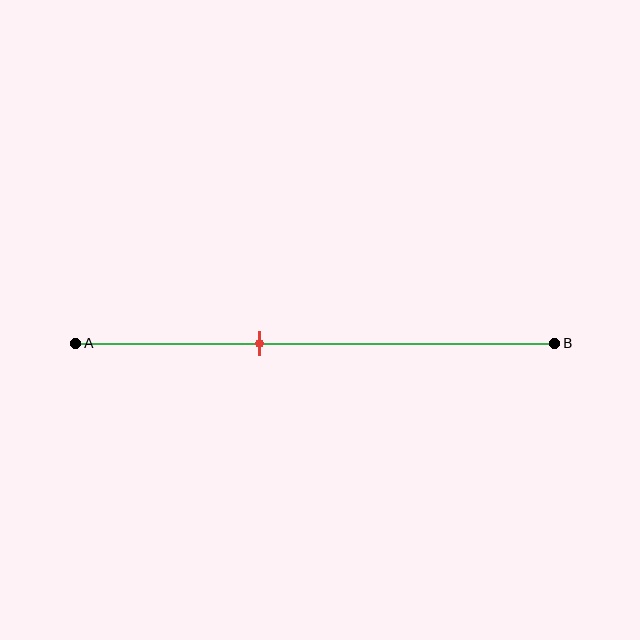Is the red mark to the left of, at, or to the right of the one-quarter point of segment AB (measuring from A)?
The red mark is to the right of the one-quarter point of segment AB.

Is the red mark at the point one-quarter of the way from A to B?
No, the mark is at about 40% from A, not at the 25% one-quarter point.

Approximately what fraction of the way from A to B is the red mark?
The red mark is approximately 40% of the way from A to B.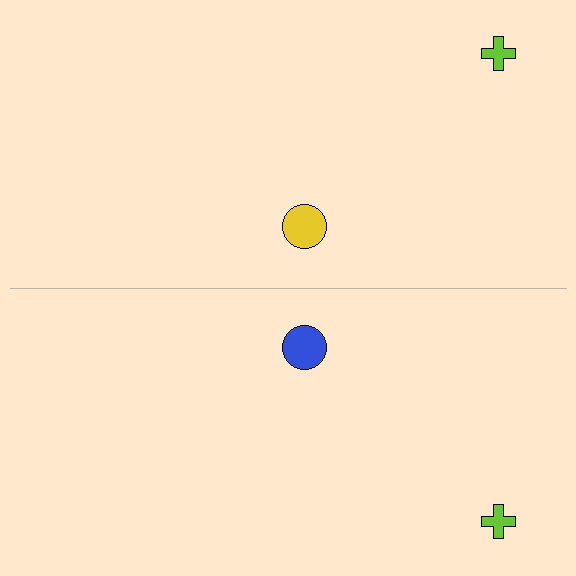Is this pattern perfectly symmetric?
No, the pattern is not perfectly symmetric. The blue circle on the bottom side breaks the symmetry — its mirror counterpart is yellow.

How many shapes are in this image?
There are 4 shapes in this image.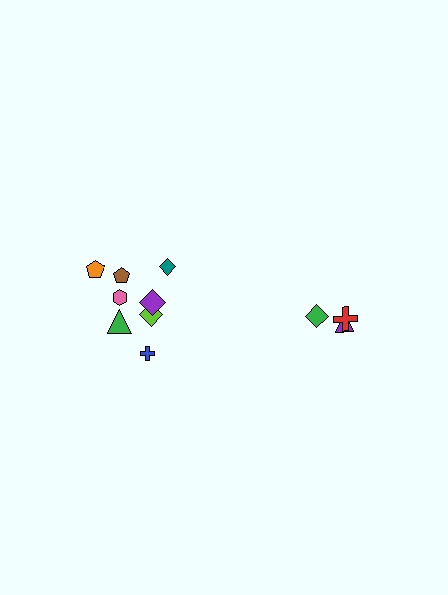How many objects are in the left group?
There are 8 objects.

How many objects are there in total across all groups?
There are 11 objects.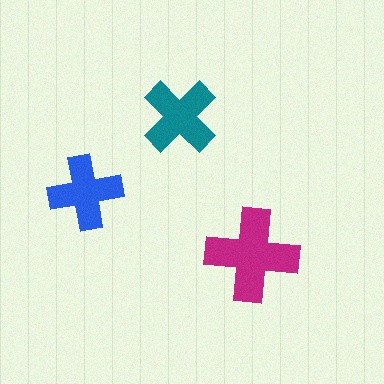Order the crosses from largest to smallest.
the magenta one, the teal one, the blue one.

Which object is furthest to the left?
The blue cross is leftmost.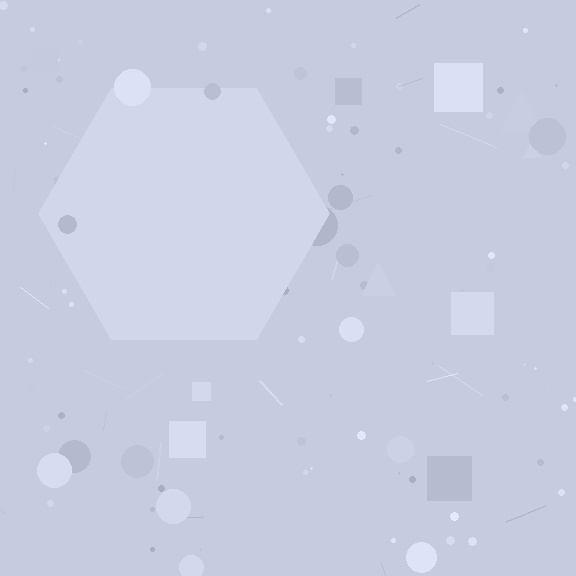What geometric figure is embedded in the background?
A hexagon is embedded in the background.